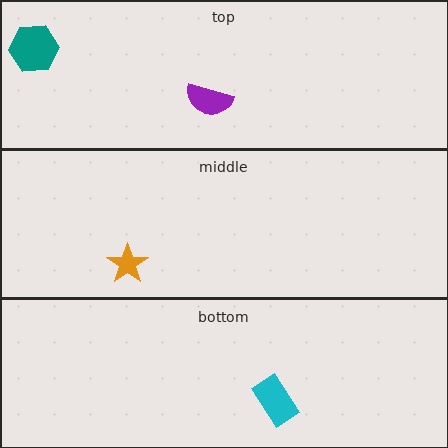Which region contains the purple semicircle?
The top region.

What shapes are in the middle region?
The orange star.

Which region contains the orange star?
The middle region.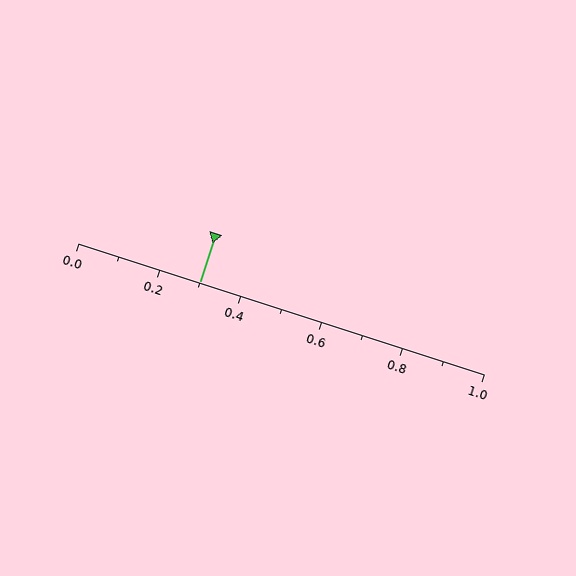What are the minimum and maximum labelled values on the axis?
The axis runs from 0.0 to 1.0.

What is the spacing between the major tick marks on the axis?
The major ticks are spaced 0.2 apart.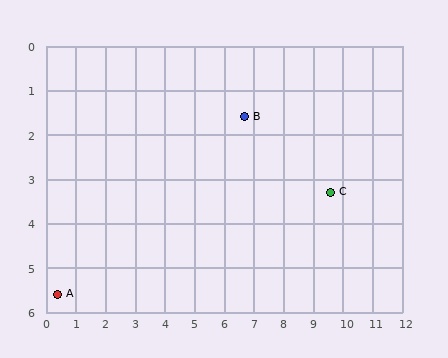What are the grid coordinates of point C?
Point C is at approximately (9.6, 3.3).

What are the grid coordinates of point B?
Point B is at approximately (6.7, 1.6).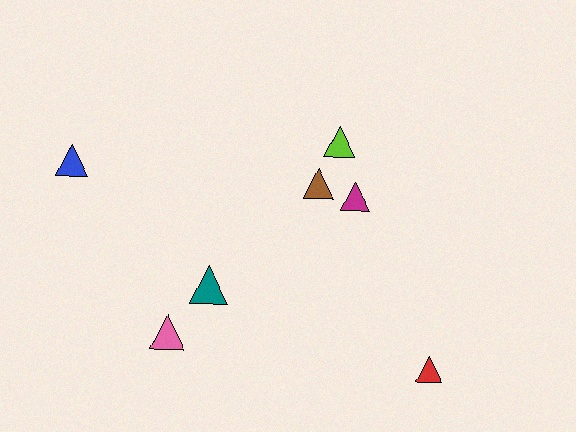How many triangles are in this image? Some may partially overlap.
There are 7 triangles.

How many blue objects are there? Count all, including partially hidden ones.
There is 1 blue object.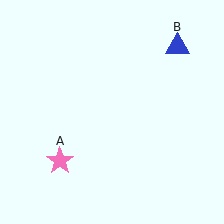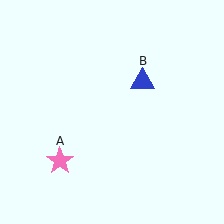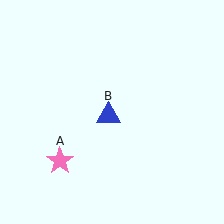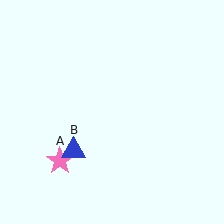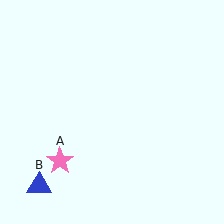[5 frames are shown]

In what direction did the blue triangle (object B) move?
The blue triangle (object B) moved down and to the left.